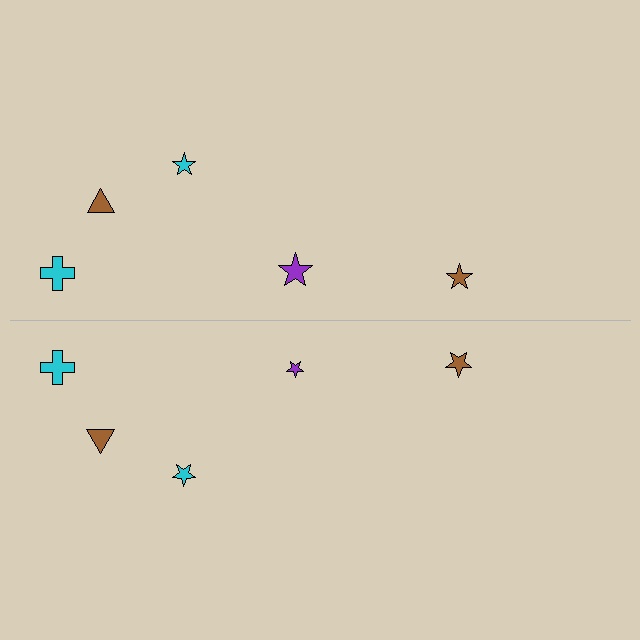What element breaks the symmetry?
The purple star on the bottom side has a different size than its mirror counterpart.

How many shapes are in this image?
There are 10 shapes in this image.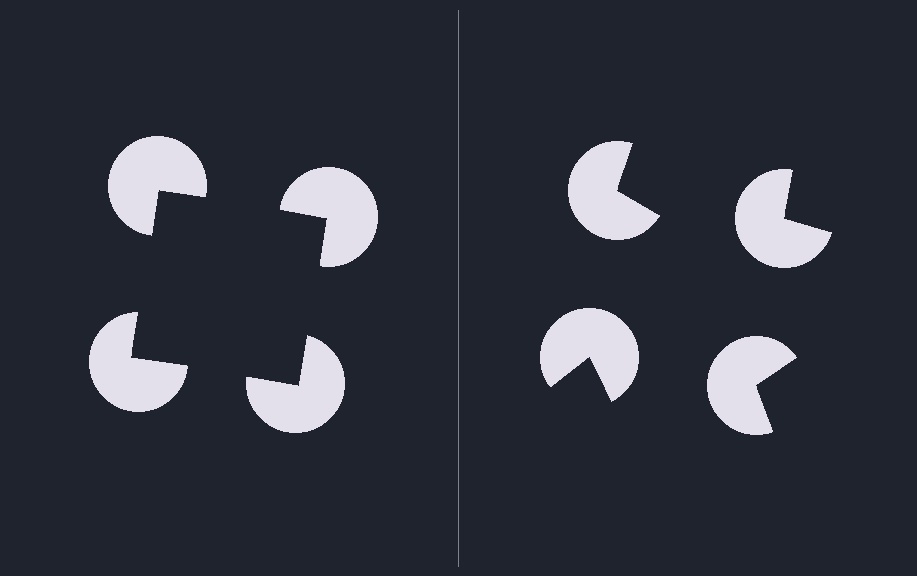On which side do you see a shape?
An illusory square appears on the left side. On the right side the wedge cuts are rotated, so no coherent shape forms.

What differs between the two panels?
The pac-man discs are positioned identically on both sides; only the wedge orientations differ. On the left they align to a square; on the right they are misaligned.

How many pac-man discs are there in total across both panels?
8 — 4 on each side.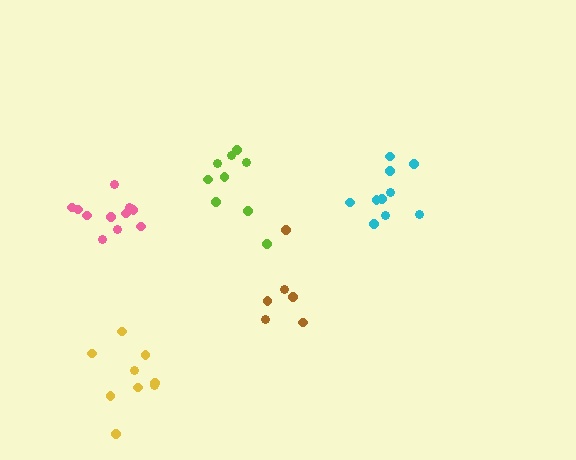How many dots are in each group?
Group 1: 9 dots, Group 2: 6 dots, Group 3: 9 dots, Group 4: 10 dots, Group 5: 11 dots (45 total).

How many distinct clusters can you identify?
There are 5 distinct clusters.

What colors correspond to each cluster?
The clusters are colored: lime, brown, yellow, cyan, pink.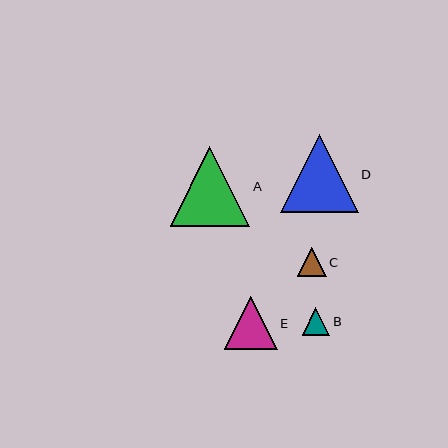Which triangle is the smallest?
Triangle B is the smallest with a size of approximately 28 pixels.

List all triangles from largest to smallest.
From largest to smallest: A, D, E, C, B.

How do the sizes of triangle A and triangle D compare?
Triangle A and triangle D are approximately the same size.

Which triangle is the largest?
Triangle A is the largest with a size of approximately 80 pixels.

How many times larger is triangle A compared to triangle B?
Triangle A is approximately 2.9 times the size of triangle B.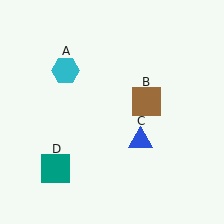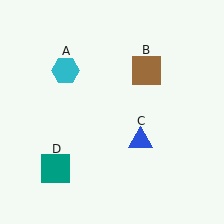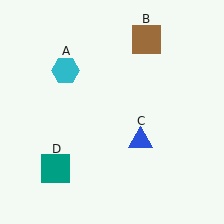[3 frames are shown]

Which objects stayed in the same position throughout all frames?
Cyan hexagon (object A) and blue triangle (object C) and teal square (object D) remained stationary.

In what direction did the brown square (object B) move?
The brown square (object B) moved up.